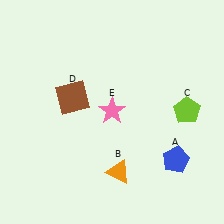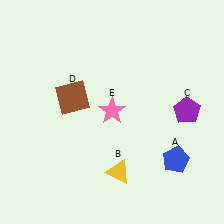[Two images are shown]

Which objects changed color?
B changed from orange to yellow. C changed from lime to purple.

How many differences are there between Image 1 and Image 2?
There are 2 differences between the two images.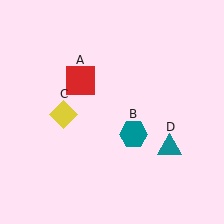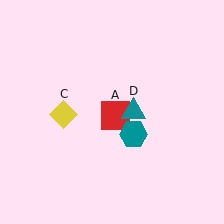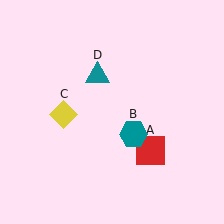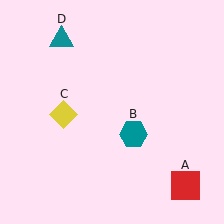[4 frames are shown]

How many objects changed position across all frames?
2 objects changed position: red square (object A), teal triangle (object D).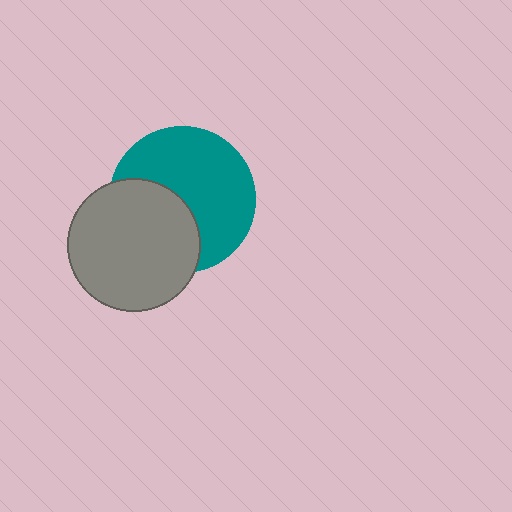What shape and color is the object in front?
The object in front is a gray circle.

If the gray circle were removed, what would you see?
You would see the complete teal circle.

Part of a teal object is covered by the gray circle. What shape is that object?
It is a circle.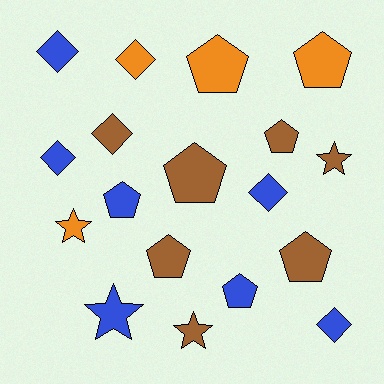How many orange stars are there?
There is 1 orange star.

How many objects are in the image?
There are 18 objects.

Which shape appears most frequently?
Pentagon, with 8 objects.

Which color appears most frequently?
Brown, with 7 objects.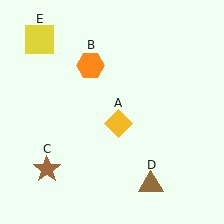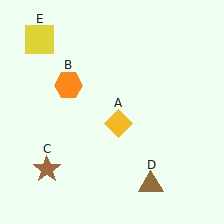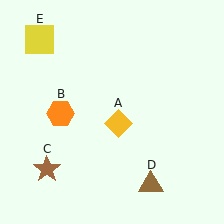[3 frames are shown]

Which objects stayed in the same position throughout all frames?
Yellow diamond (object A) and brown star (object C) and brown triangle (object D) and yellow square (object E) remained stationary.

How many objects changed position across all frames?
1 object changed position: orange hexagon (object B).